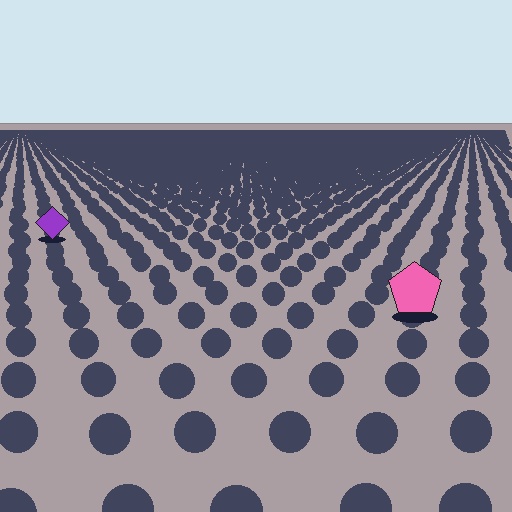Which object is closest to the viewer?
The pink pentagon is closest. The texture marks near it are larger and more spread out.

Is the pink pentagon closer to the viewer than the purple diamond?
Yes. The pink pentagon is closer — you can tell from the texture gradient: the ground texture is coarser near it.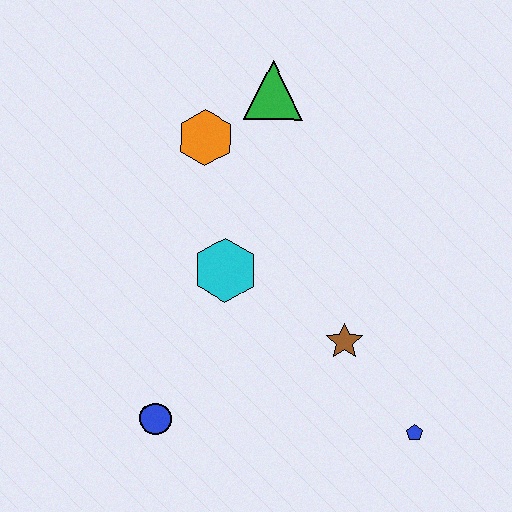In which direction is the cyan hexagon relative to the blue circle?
The cyan hexagon is above the blue circle.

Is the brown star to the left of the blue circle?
No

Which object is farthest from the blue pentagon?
The green triangle is farthest from the blue pentagon.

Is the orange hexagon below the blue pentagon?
No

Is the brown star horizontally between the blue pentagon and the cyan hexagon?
Yes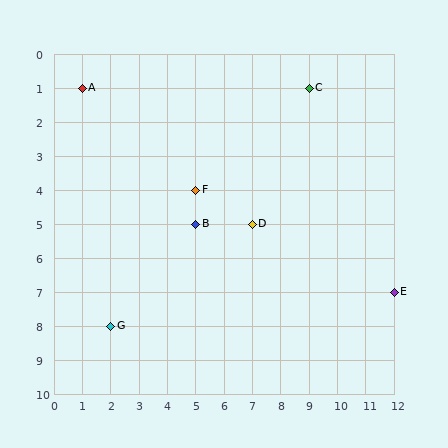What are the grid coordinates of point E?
Point E is at grid coordinates (12, 7).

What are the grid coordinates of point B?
Point B is at grid coordinates (5, 5).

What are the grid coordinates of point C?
Point C is at grid coordinates (9, 1).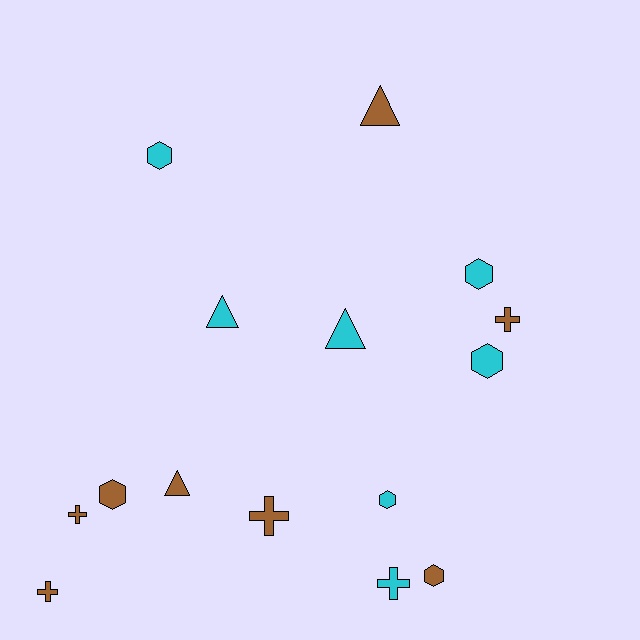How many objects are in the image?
There are 15 objects.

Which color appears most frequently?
Brown, with 8 objects.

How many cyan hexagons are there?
There are 4 cyan hexagons.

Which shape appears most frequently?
Hexagon, with 6 objects.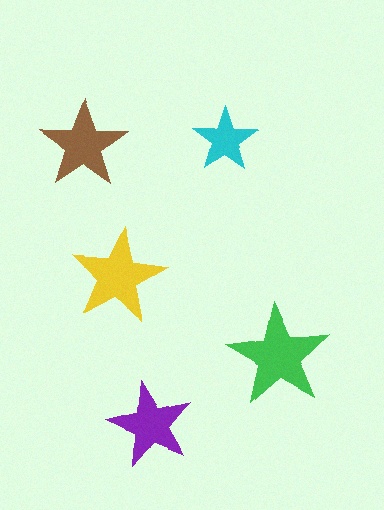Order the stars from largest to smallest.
the green one, the yellow one, the brown one, the purple one, the cyan one.